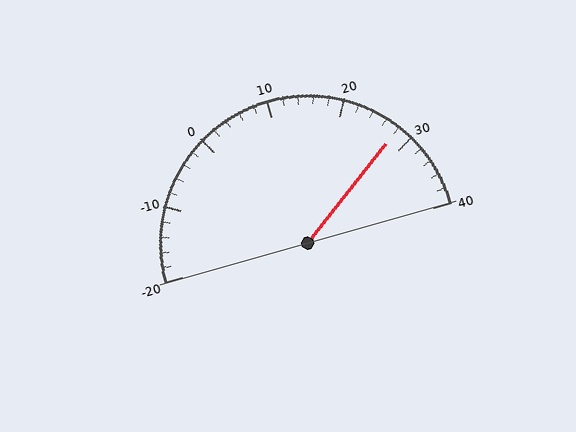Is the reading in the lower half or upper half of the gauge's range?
The reading is in the upper half of the range (-20 to 40).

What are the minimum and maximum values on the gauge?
The gauge ranges from -20 to 40.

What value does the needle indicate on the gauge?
The needle indicates approximately 28.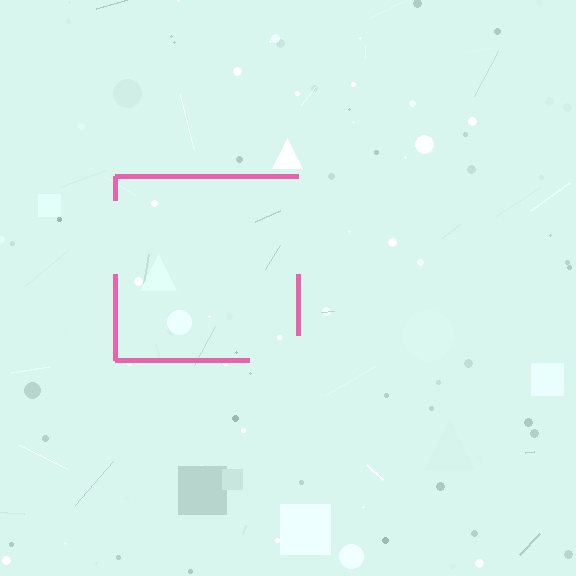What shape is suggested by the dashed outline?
The dashed outline suggests a square.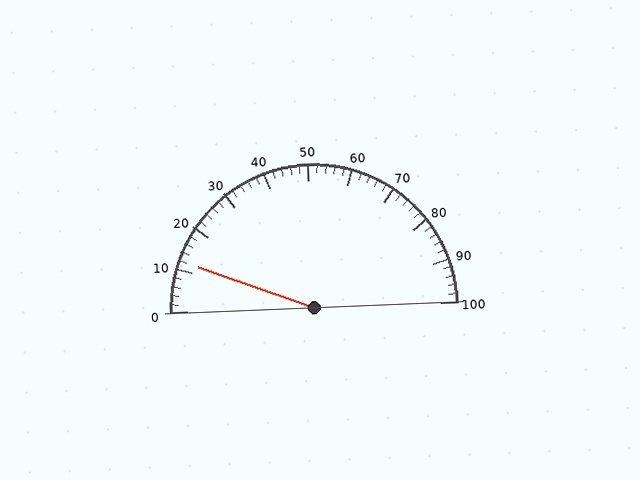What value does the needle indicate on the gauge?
The needle indicates approximately 12.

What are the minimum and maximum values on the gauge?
The gauge ranges from 0 to 100.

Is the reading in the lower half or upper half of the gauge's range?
The reading is in the lower half of the range (0 to 100).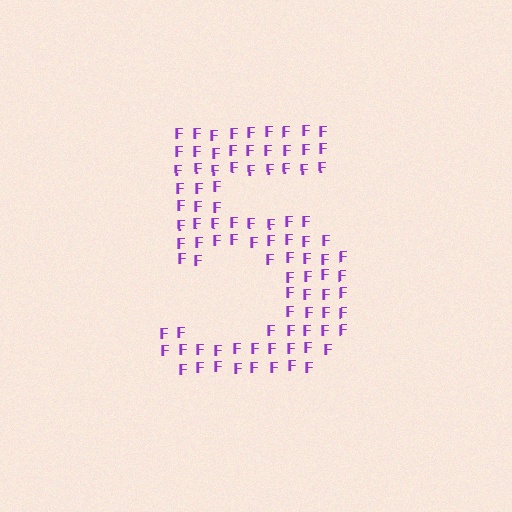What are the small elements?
The small elements are letter F's.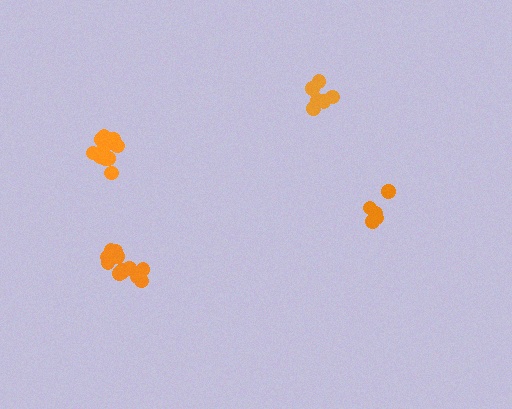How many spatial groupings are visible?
There are 4 spatial groupings.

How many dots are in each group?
Group 1: 12 dots, Group 2: 6 dots, Group 3: 12 dots, Group 4: 6 dots (36 total).